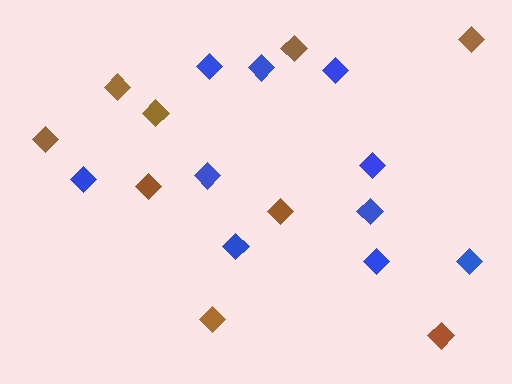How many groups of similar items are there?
There are 2 groups: one group of brown diamonds (9) and one group of blue diamonds (10).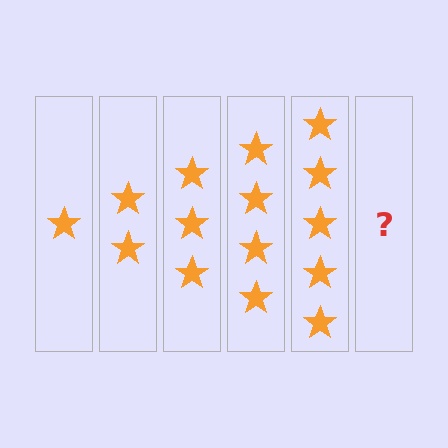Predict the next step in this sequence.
The next step is 6 stars.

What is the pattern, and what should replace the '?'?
The pattern is that each step adds one more star. The '?' should be 6 stars.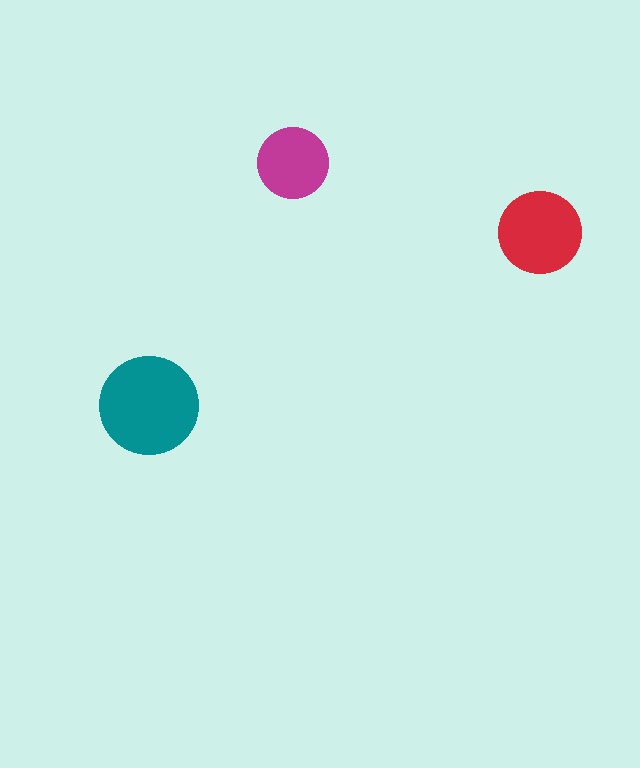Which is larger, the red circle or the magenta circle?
The red one.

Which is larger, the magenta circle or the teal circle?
The teal one.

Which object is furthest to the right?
The red circle is rightmost.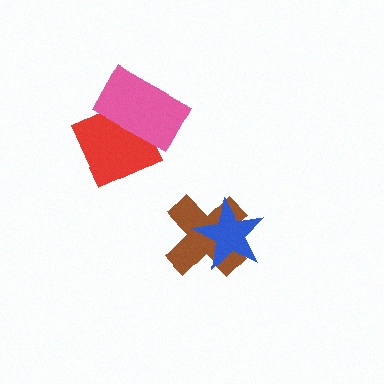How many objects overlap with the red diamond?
1 object overlaps with the red diamond.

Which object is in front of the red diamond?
The pink rectangle is in front of the red diamond.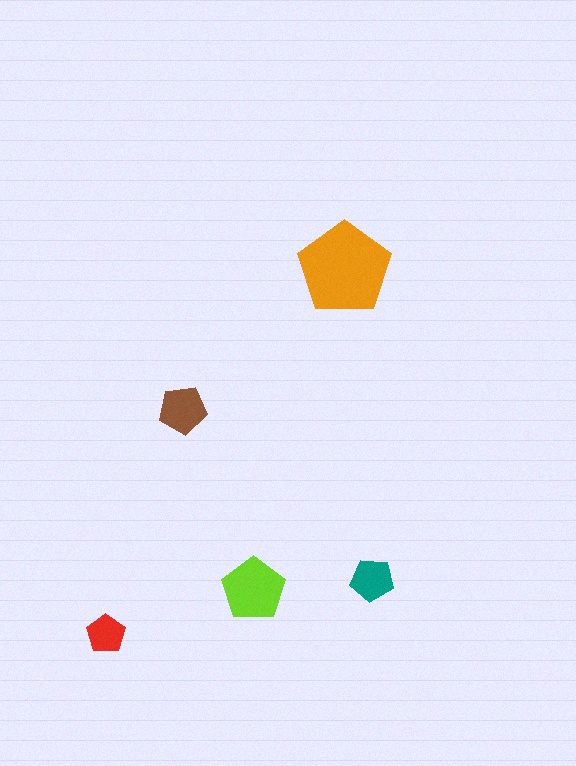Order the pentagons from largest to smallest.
the orange one, the lime one, the brown one, the teal one, the red one.